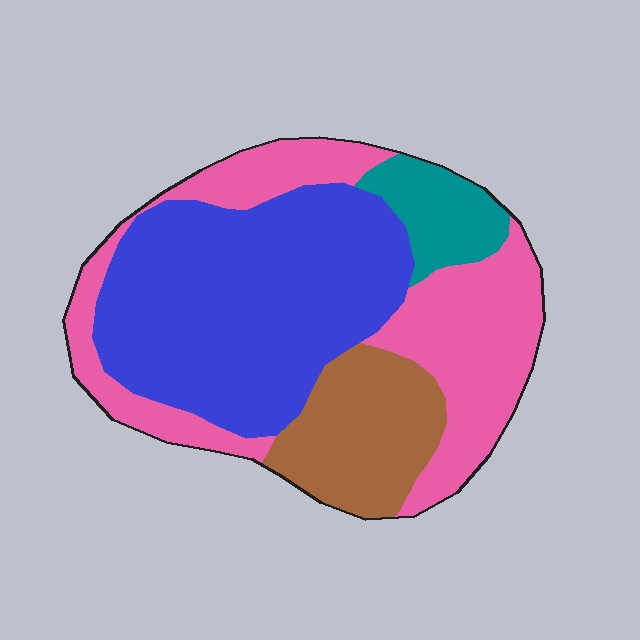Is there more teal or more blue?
Blue.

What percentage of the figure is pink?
Pink covers about 35% of the figure.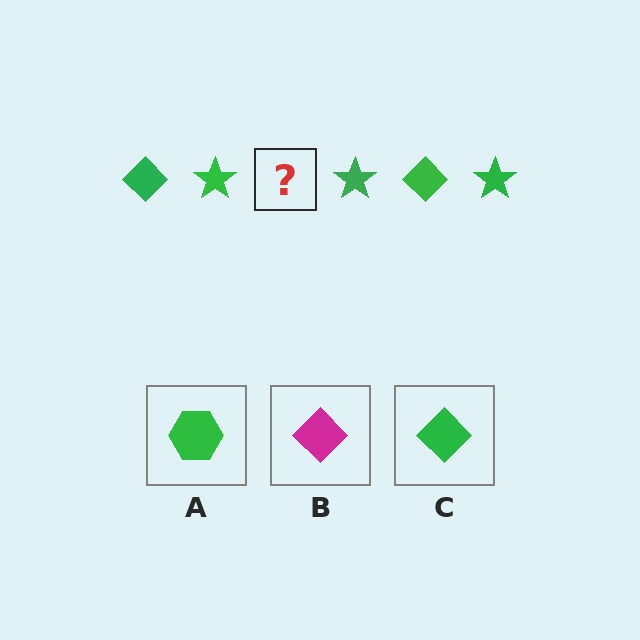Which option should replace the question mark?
Option C.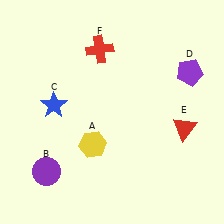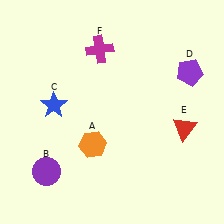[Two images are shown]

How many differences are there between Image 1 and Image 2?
There are 2 differences between the two images.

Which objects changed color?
A changed from yellow to orange. F changed from red to magenta.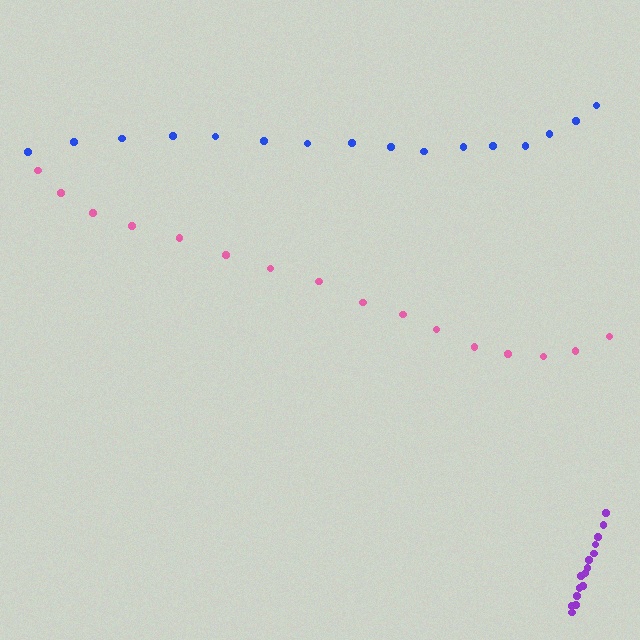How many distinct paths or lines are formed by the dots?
There are 3 distinct paths.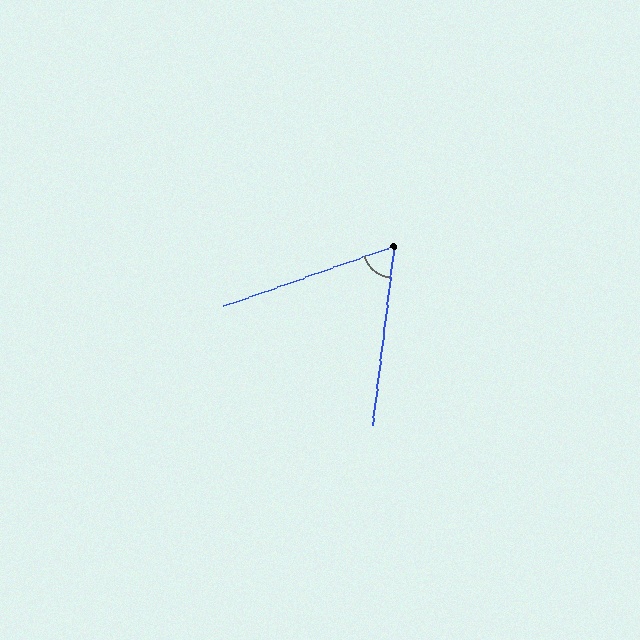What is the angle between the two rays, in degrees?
Approximately 63 degrees.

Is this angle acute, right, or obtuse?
It is acute.